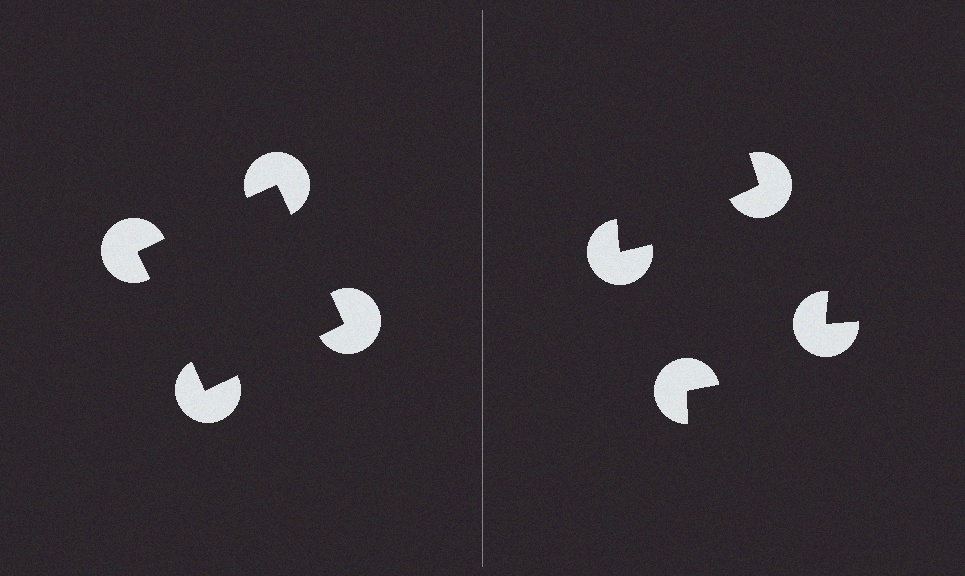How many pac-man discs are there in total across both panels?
8 — 4 on each side.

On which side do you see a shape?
An illusory square appears on the left side. On the right side the wedge cuts are rotated, so no coherent shape forms.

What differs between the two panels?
The pac-man discs are positioned identically on both sides; only the wedge orientations differ. On the left they align to a square; on the right they are misaligned.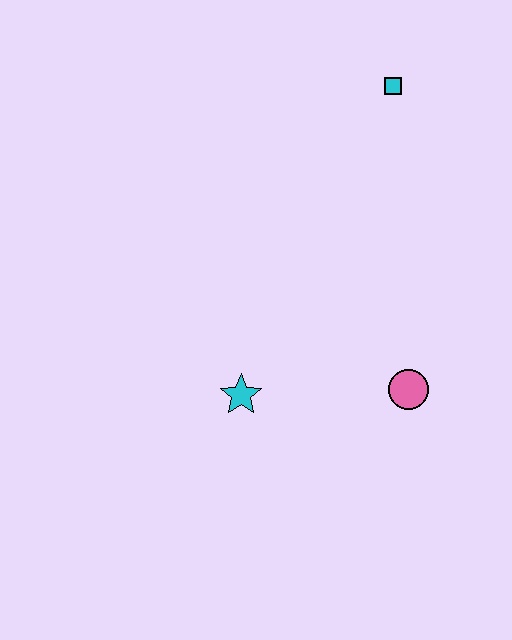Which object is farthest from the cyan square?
The cyan star is farthest from the cyan square.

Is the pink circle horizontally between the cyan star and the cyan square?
No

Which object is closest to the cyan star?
The pink circle is closest to the cyan star.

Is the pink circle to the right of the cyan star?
Yes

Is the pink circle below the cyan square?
Yes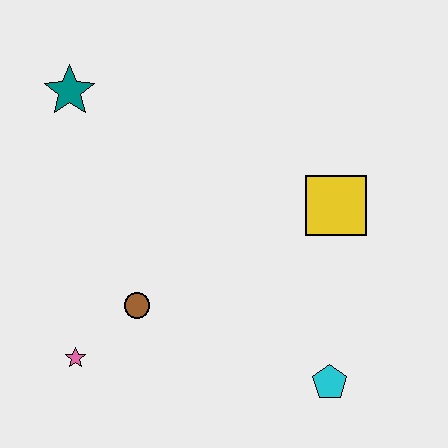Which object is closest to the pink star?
The brown circle is closest to the pink star.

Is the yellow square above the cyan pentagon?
Yes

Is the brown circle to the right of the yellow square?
No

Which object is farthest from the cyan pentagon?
The teal star is farthest from the cyan pentagon.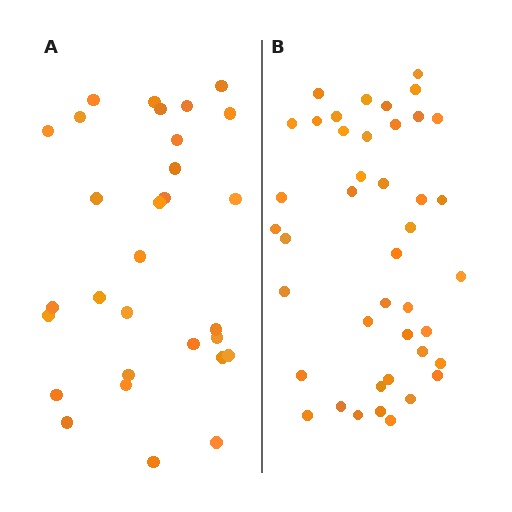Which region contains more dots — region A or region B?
Region B (the right region) has more dots.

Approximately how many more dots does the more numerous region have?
Region B has roughly 12 or so more dots than region A.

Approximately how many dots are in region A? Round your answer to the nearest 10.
About 30 dots.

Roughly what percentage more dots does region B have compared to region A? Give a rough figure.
About 40% more.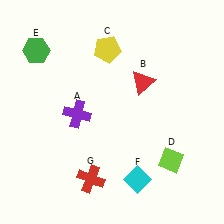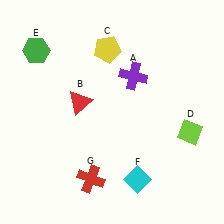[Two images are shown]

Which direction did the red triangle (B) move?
The red triangle (B) moved left.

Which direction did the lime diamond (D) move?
The lime diamond (D) moved up.